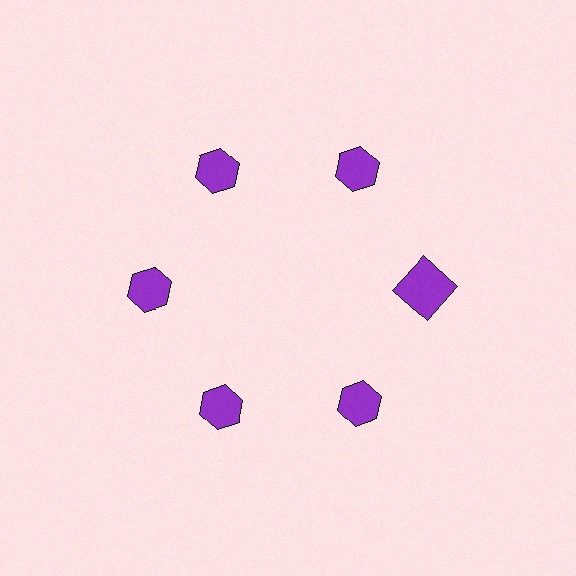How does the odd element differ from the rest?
It has a different shape: square instead of hexagon.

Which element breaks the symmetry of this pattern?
The purple square at roughly the 3 o'clock position breaks the symmetry. All other shapes are purple hexagons.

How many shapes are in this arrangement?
There are 6 shapes arranged in a ring pattern.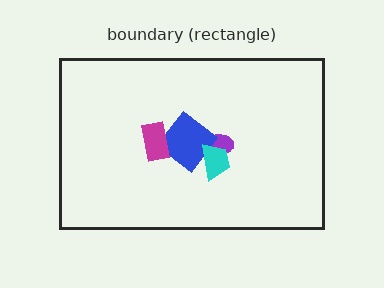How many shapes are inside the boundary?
4 inside, 0 outside.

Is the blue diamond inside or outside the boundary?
Inside.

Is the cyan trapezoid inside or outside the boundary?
Inside.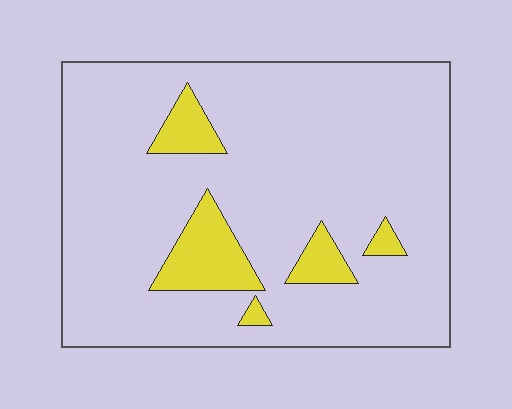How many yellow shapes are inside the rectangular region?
5.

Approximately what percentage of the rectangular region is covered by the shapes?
Approximately 10%.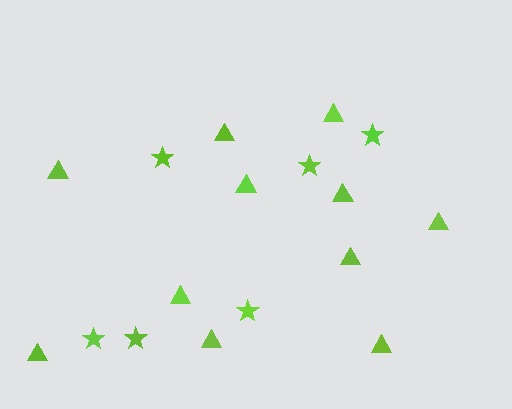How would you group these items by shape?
There are 2 groups: one group of stars (6) and one group of triangles (11).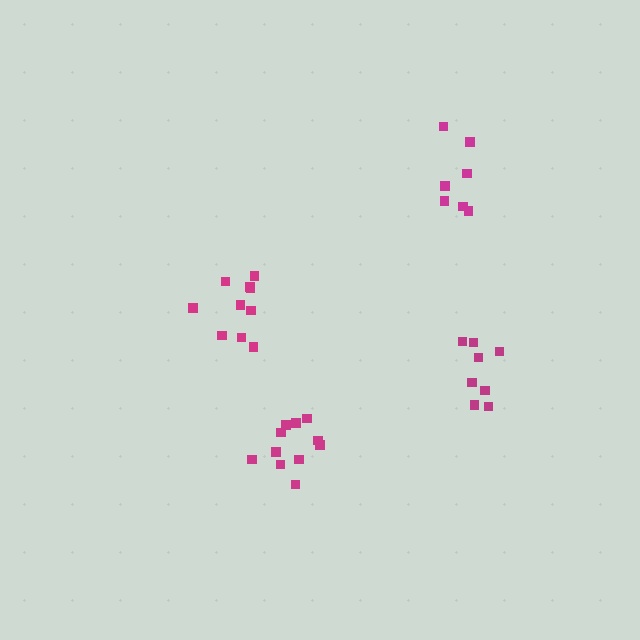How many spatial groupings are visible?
There are 4 spatial groupings.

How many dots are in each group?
Group 1: 11 dots, Group 2: 10 dots, Group 3: 7 dots, Group 4: 8 dots (36 total).